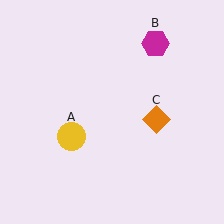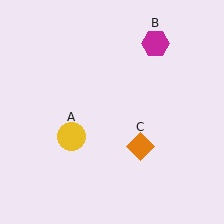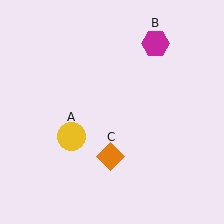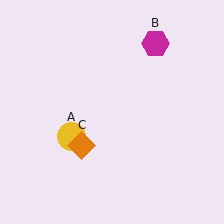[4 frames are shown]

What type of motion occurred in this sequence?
The orange diamond (object C) rotated clockwise around the center of the scene.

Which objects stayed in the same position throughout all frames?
Yellow circle (object A) and magenta hexagon (object B) remained stationary.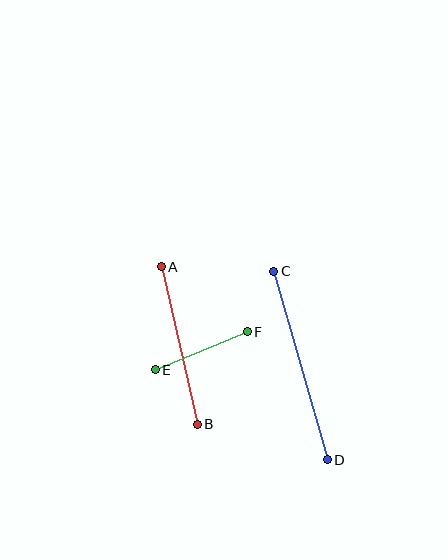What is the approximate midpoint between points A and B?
The midpoint is at approximately (179, 346) pixels.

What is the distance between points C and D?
The distance is approximately 196 pixels.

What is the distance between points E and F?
The distance is approximately 100 pixels.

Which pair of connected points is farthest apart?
Points C and D are farthest apart.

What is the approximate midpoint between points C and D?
The midpoint is at approximately (301, 365) pixels.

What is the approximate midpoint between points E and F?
The midpoint is at approximately (201, 351) pixels.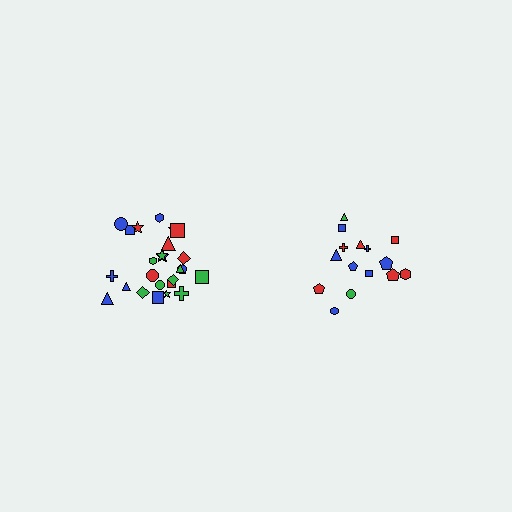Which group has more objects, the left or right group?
The left group.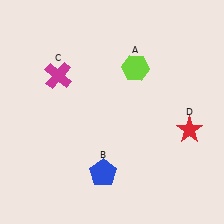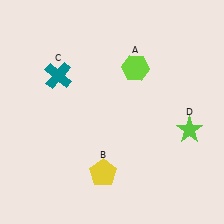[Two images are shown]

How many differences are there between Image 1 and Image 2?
There are 3 differences between the two images.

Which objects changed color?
B changed from blue to yellow. C changed from magenta to teal. D changed from red to lime.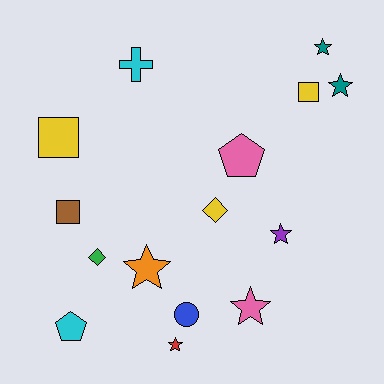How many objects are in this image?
There are 15 objects.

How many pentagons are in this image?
There are 2 pentagons.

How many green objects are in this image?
There is 1 green object.